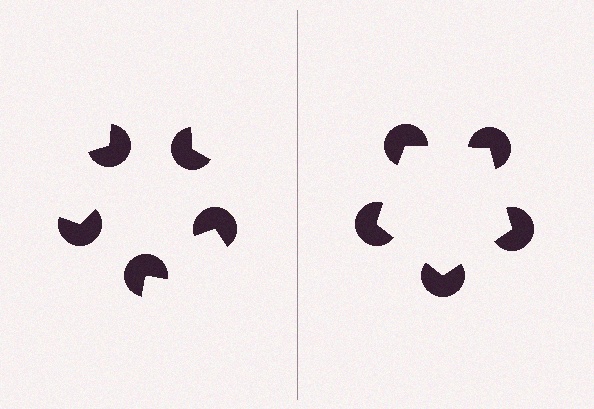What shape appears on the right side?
An illusory pentagon.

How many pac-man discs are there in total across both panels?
10 — 5 on each side.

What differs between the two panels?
The pac-man discs are positioned identically on both sides; only the wedge orientations differ. On the right they align to a pentagon; on the left they are misaligned.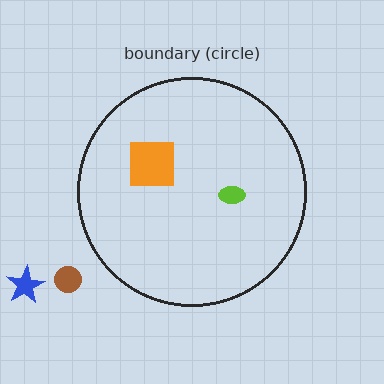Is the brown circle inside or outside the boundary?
Outside.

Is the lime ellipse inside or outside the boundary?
Inside.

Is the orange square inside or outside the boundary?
Inside.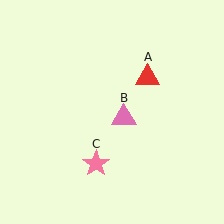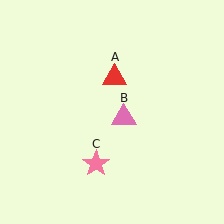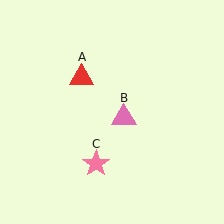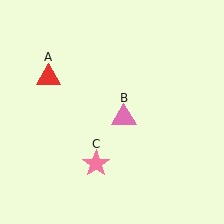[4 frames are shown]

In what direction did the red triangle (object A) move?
The red triangle (object A) moved left.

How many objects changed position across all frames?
1 object changed position: red triangle (object A).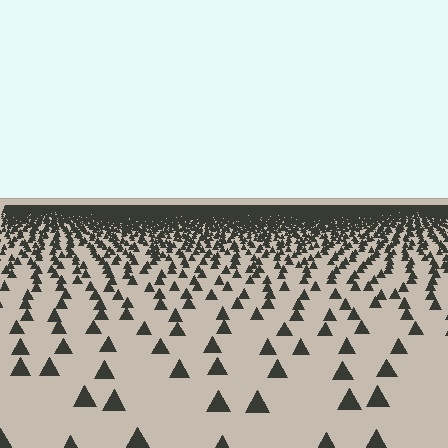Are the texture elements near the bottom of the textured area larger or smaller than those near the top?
Larger. Near the bottom, elements are closer to the viewer and appear at a bigger on-screen size.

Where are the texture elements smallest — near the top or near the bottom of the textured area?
Near the top.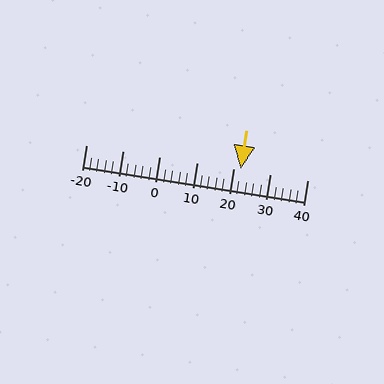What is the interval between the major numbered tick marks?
The major tick marks are spaced 10 units apart.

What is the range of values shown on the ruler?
The ruler shows values from -20 to 40.